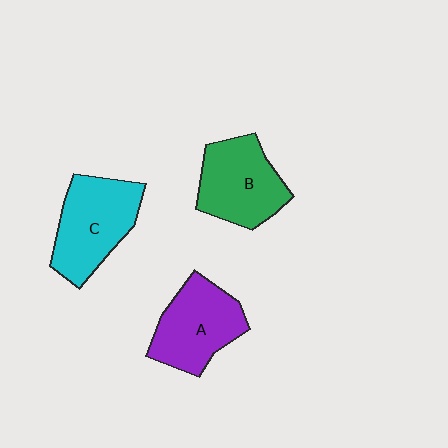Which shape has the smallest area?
Shape A (purple).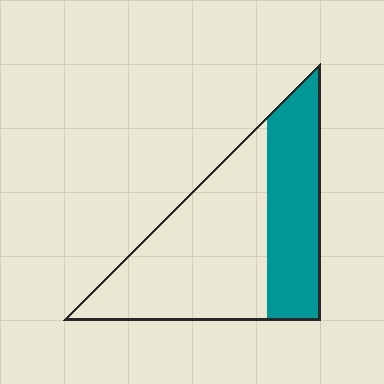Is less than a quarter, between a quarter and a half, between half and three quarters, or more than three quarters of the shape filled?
Between a quarter and a half.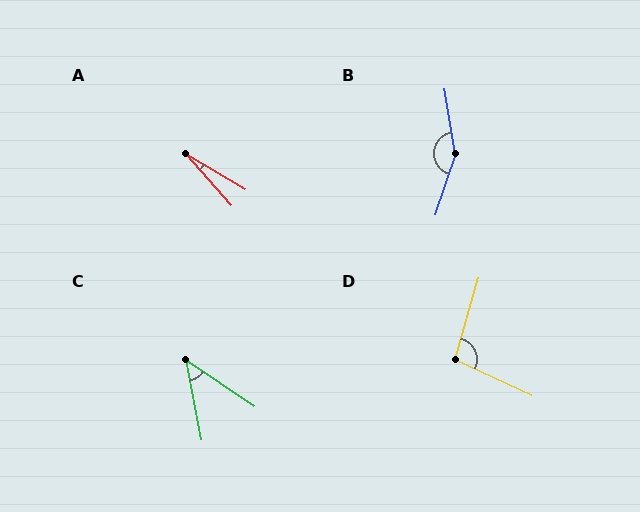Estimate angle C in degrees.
Approximately 45 degrees.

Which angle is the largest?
B, at approximately 153 degrees.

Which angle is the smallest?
A, at approximately 18 degrees.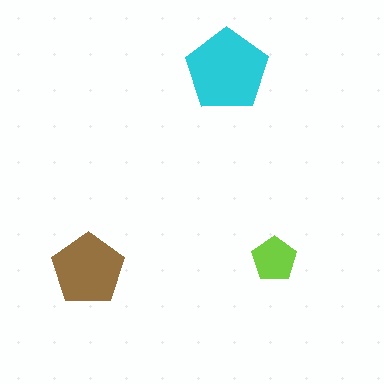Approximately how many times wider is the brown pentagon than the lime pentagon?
About 1.5 times wider.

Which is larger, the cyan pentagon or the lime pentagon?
The cyan one.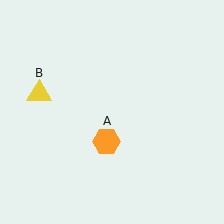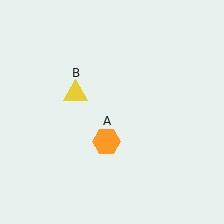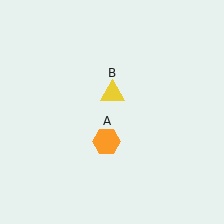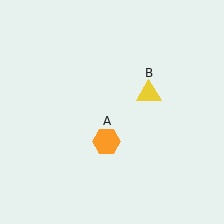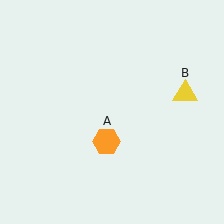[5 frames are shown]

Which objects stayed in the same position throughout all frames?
Orange hexagon (object A) remained stationary.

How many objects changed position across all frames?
1 object changed position: yellow triangle (object B).